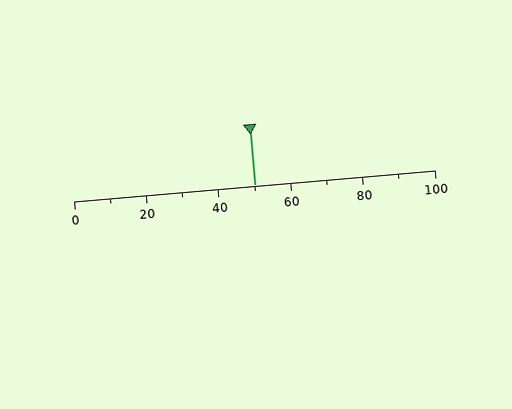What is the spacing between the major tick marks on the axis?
The major ticks are spaced 20 apart.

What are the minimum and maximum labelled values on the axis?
The axis runs from 0 to 100.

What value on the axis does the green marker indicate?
The marker indicates approximately 50.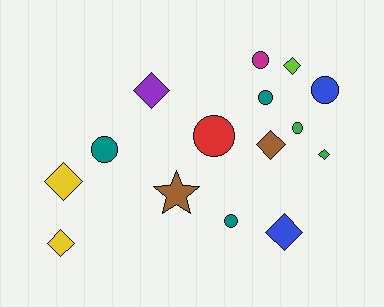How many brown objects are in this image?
There are 2 brown objects.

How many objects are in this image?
There are 15 objects.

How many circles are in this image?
There are 7 circles.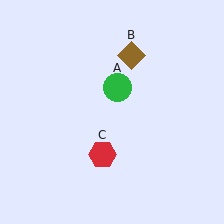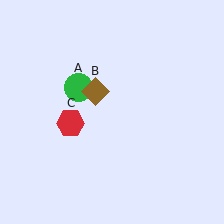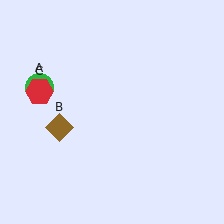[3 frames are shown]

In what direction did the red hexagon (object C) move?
The red hexagon (object C) moved up and to the left.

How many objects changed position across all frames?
3 objects changed position: green circle (object A), brown diamond (object B), red hexagon (object C).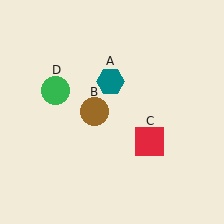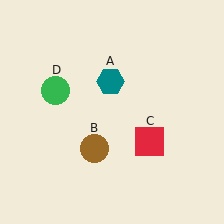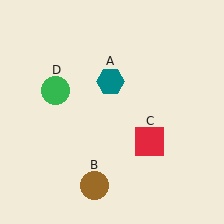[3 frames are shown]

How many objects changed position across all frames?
1 object changed position: brown circle (object B).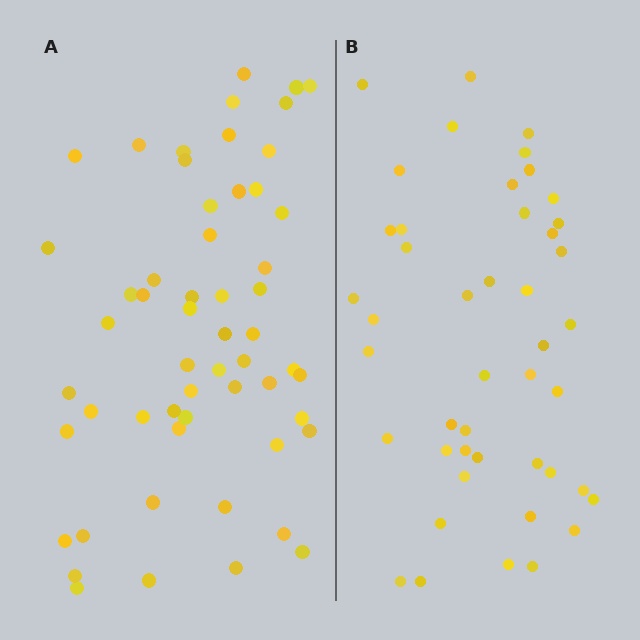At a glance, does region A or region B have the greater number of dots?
Region A (the left region) has more dots.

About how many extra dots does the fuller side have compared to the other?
Region A has roughly 12 or so more dots than region B.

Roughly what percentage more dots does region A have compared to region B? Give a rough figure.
About 25% more.